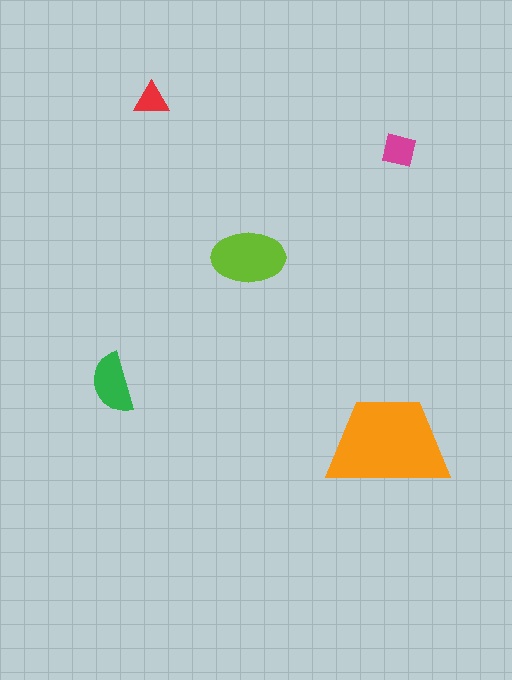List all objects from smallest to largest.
The red triangle, the magenta square, the green semicircle, the lime ellipse, the orange trapezoid.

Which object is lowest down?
The orange trapezoid is bottommost.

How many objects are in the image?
There are 5 objects in the image.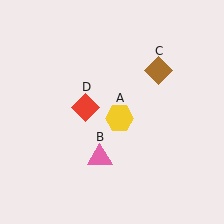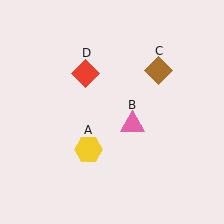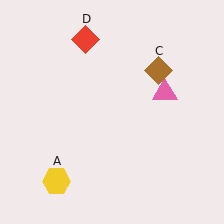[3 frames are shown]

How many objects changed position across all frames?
3 objects changed position: yellow hexagon (object A), pink triangle (object B), red diamond (object D).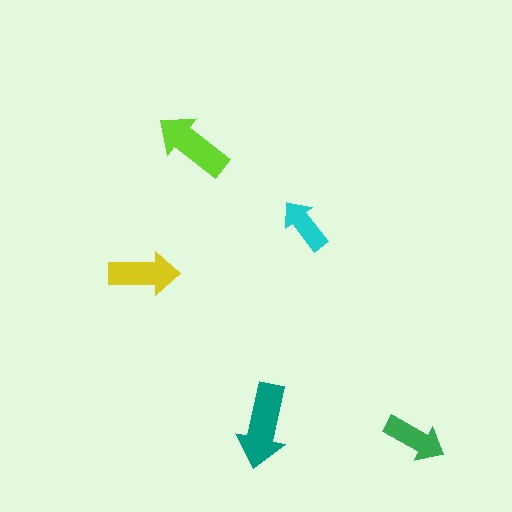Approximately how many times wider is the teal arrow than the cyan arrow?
About 1.5 times wider.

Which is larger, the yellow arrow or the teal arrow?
The teal one.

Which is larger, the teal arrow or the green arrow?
The teal one.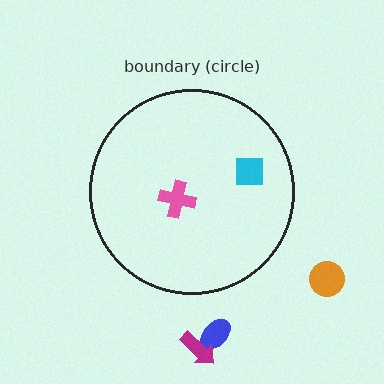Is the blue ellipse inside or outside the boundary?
Outside.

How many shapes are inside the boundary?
2 inside, 3 outside.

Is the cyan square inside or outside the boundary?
Inside.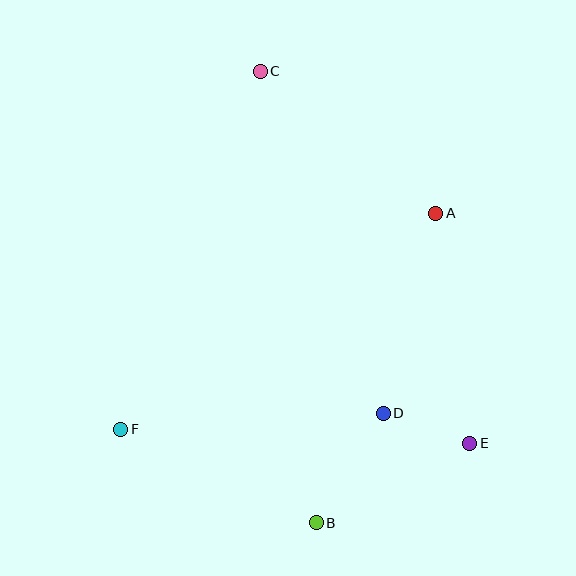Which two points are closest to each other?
Points D and E are closest to each other.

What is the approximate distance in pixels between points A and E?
The distance between A and E is approximately 233 pixels.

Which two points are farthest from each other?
Points B and C are farthest from each other.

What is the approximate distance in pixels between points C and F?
The distance between C and F is approximately 385 pixels.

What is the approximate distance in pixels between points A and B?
The distance between A and B is approximately 332 pixels.